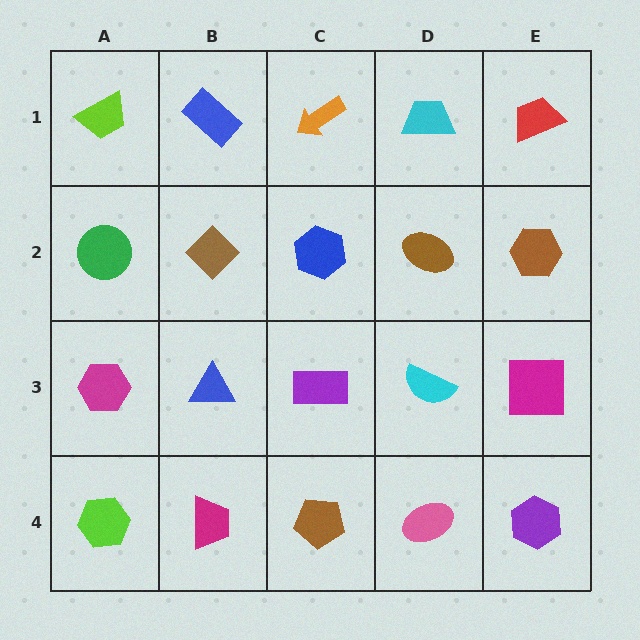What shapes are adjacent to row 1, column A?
A green circle (row 2, column A), a blue rectangle (row 1, column B).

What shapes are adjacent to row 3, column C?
A blue hexagon (row 2, column C), a brown pentagon (row 4, column C), a blue triangle (row 3, column B), a cyan semicircle (row 3, column D).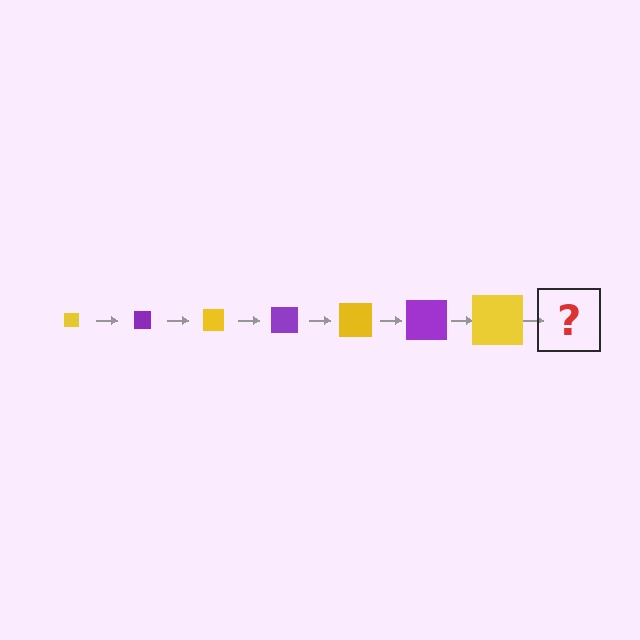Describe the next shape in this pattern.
It should be a purple square, larger than the previous one.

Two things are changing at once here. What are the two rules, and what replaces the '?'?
The two rules are that the square grows larger each step and the color cycles through yellow and purple. The '?' should be a purple square, larger than the previous one.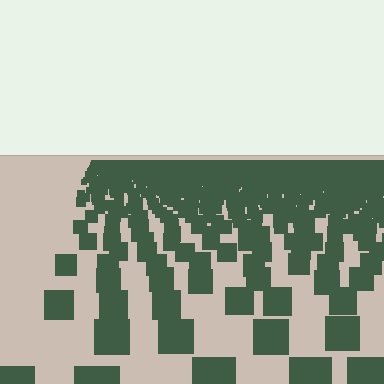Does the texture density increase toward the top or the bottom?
Density increases toward the top.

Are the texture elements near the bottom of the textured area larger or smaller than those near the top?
Larger. Near the bottom, elements are closer to the viewer and appear at a bigger on-screen size.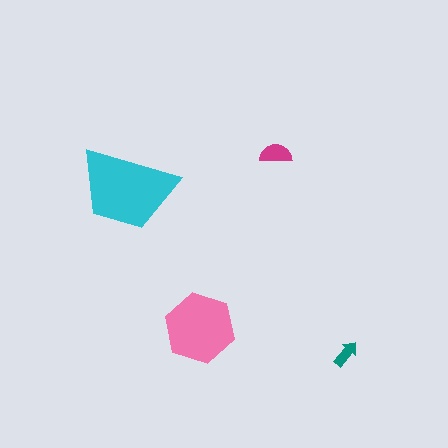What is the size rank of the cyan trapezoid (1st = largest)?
1st.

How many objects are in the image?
There are 4 objects in the image.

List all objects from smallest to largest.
The teal arrow, the magenta semicircle, the pink hexagon, the cyan trapezoid.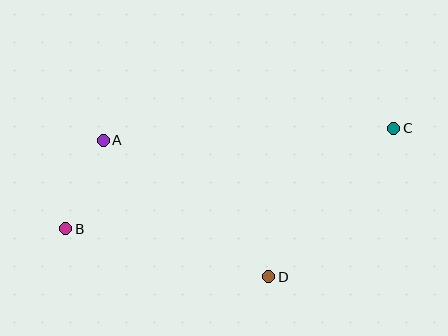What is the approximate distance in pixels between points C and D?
The distance between C and D is approximately 194 pixels.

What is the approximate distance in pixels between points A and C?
The distance between A and C is approximately 291 pixels.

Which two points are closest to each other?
Points A and B are closest to each other.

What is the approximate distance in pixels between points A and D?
The distance between A and D is approximately 215 pixels.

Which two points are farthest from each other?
Points B and C are farthest from each other.